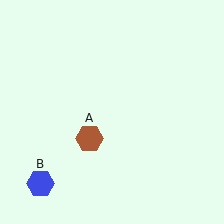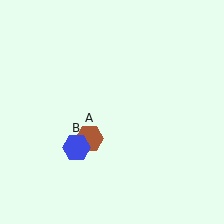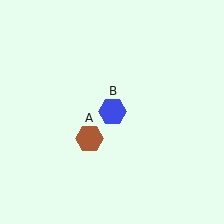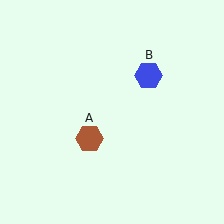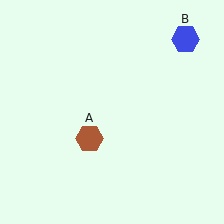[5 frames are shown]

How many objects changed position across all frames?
1 object changed position: blue hexagon (object B).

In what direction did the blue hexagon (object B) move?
The blue hexagon (object B) moved up and to the right.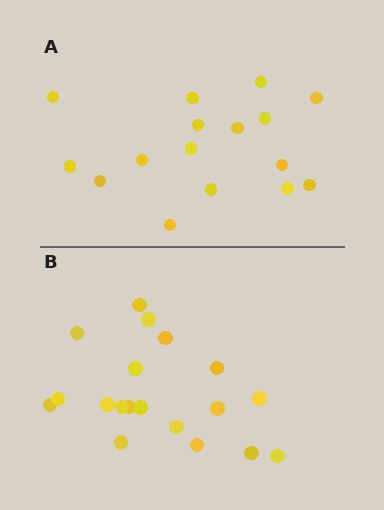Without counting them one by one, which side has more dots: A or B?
Region B (the bottom region) has more dots.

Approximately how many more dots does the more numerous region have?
Region B has just a few more — roughly 2 or 3 more dots than region A.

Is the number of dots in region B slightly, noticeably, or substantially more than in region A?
Region B has only slightly more — the two regions are fairly close. The ratio is roughly 1.2 to 1.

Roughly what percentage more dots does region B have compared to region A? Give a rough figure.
About 20% more.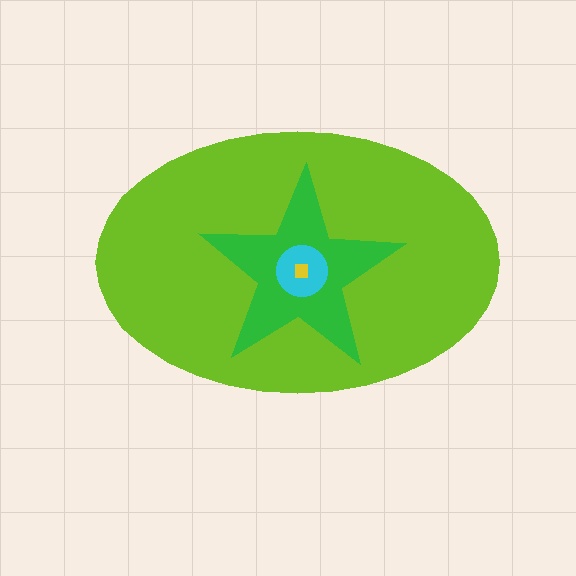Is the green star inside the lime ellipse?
Yes.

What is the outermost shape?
The lime ellipse.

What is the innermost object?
The yellow square.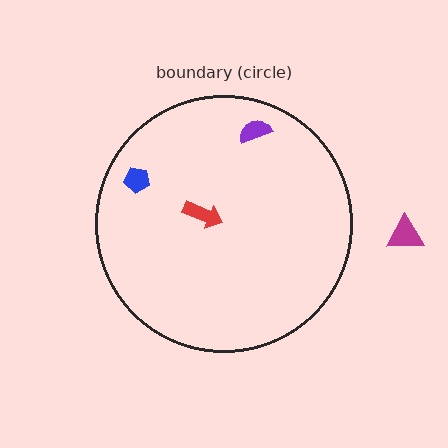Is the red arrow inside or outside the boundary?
Inside.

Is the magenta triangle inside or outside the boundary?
Outside.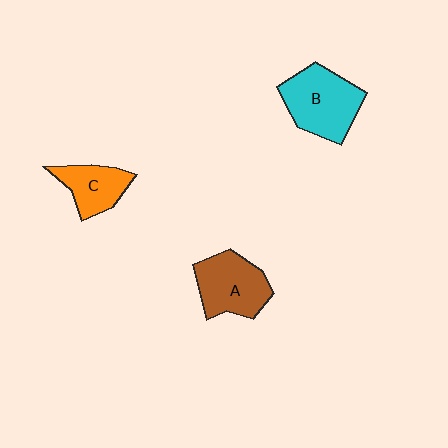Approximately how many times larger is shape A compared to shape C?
Approximately 1.4 times.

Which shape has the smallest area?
Shape C (orange).